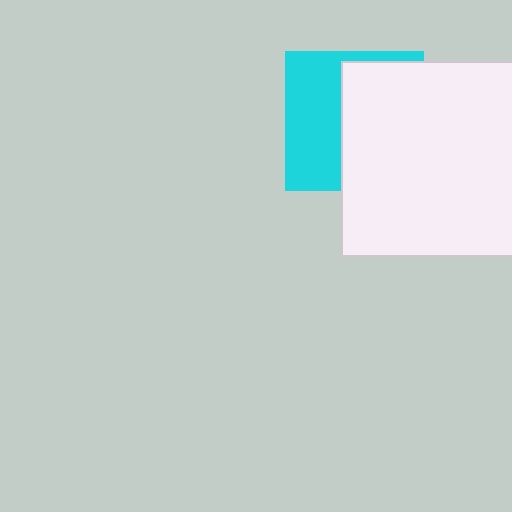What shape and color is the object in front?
The object in front is a white square.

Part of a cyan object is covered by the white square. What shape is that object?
It is a square.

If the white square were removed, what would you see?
You would see the complete cyan square.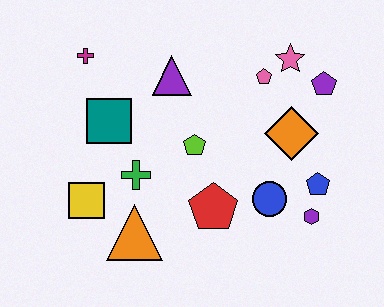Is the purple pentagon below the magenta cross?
Yes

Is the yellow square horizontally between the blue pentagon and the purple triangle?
No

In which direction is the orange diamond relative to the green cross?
The orange diamond is to the right of the green cross.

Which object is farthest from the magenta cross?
The purple hexagon is farthest from the magenta cross.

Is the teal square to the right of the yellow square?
Yes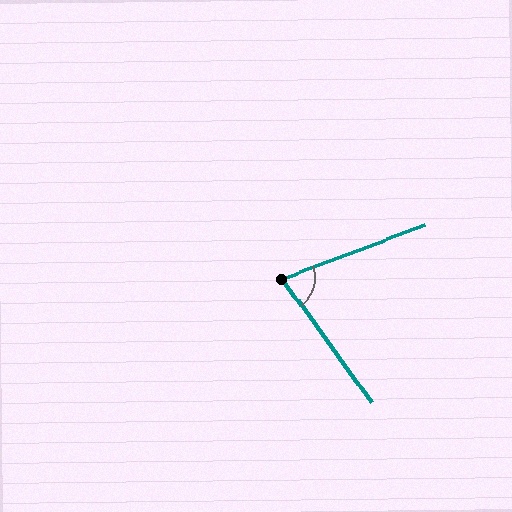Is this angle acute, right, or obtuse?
It is acute.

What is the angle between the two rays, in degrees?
Approximately 75 degrees.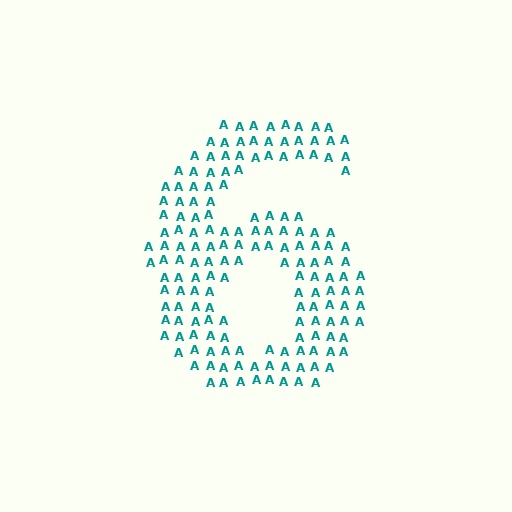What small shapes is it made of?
It is made of small letter A's.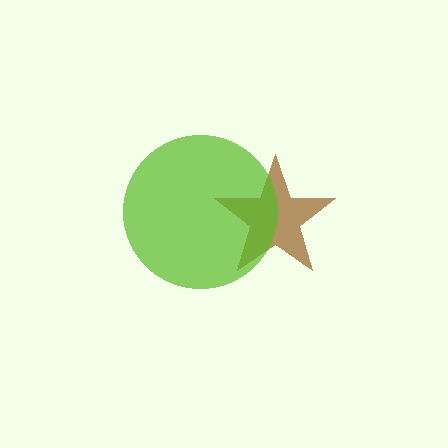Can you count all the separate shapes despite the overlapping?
Yes, there are 2 separate shapes.